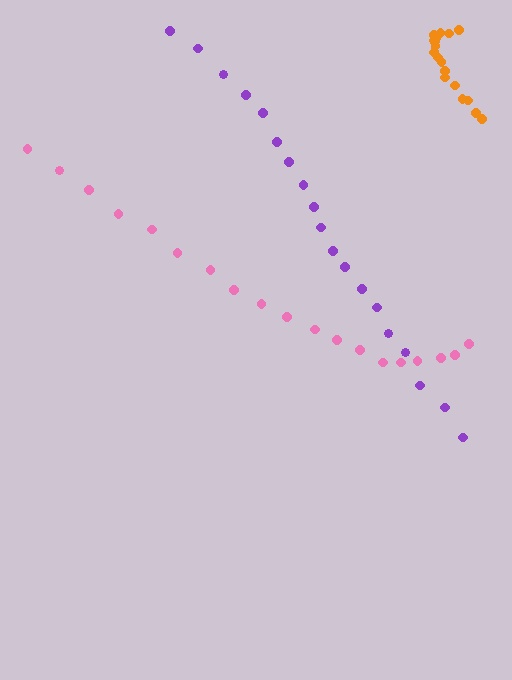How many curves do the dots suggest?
There are 3 distinct paths.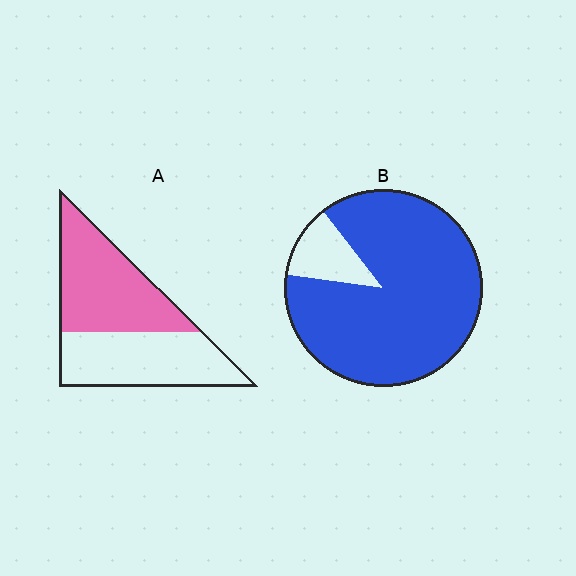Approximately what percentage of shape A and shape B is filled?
A is approximately 50% and B is approximately 90%.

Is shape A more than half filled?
Roughly half.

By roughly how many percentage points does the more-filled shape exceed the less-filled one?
By roughly 35 percentage points (B over A).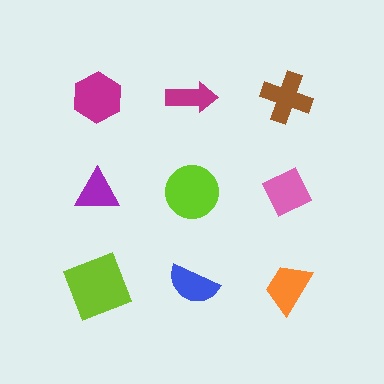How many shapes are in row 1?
3 shapes.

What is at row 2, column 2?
A lime circle.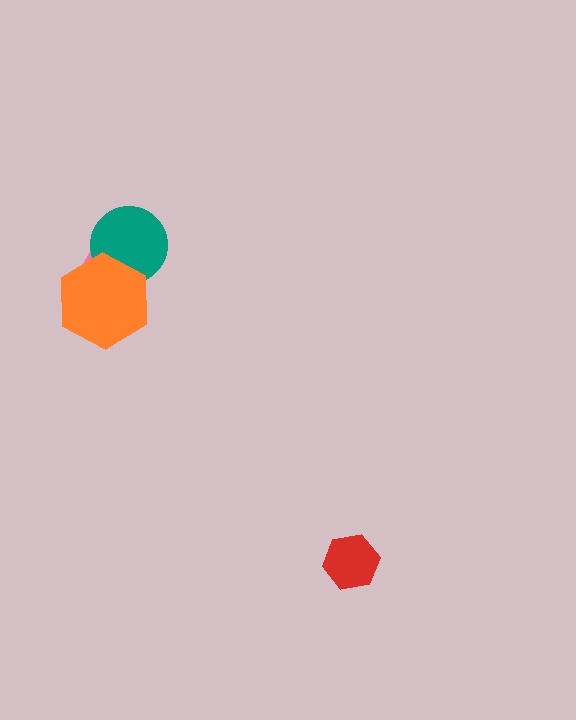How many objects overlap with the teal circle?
2 objects overlap with the teal circle.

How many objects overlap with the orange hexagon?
2 objects overlap with the orange hexagon.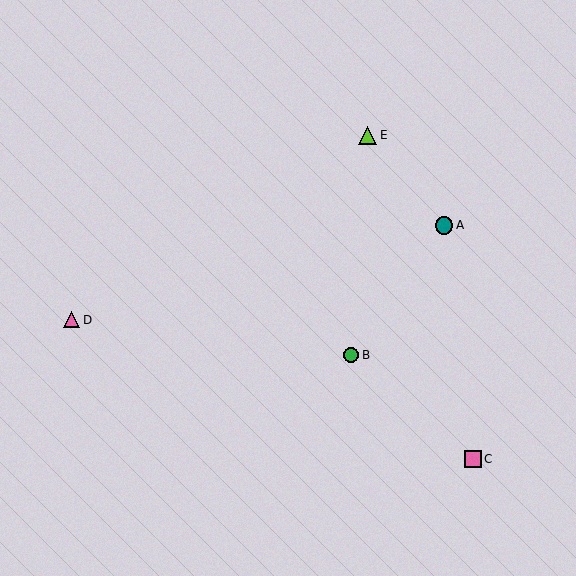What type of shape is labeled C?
Shape C is a pink square.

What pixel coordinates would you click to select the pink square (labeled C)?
Click at (473, 459) to select the pink square C.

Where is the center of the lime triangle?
The center of the lime triangle is at (368, 135).